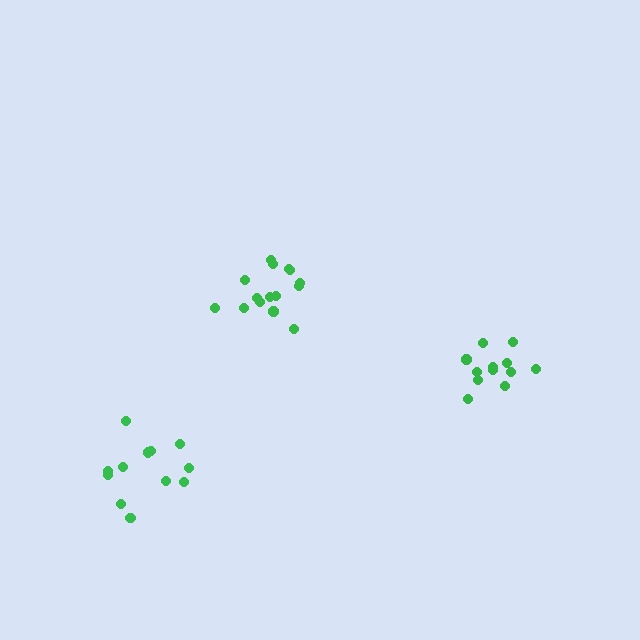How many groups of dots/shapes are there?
There are 3 groups.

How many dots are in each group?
Group 1: 15 dots, Group 2: 12 dots, Group 3: 12 dots (39 total).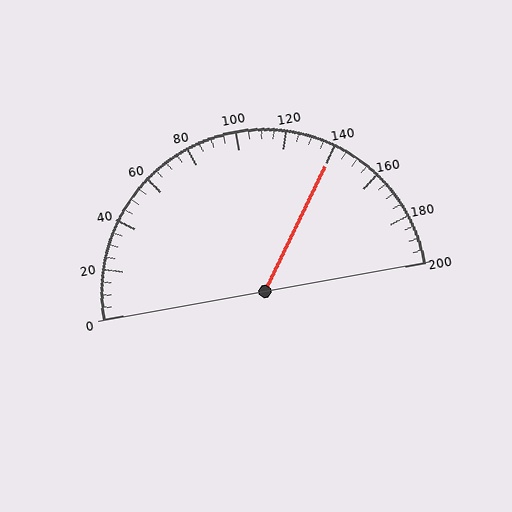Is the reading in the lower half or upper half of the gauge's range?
The reading is in the upper half of the range (0 to 200).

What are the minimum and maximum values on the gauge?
The gauge ranges from 0 to 200.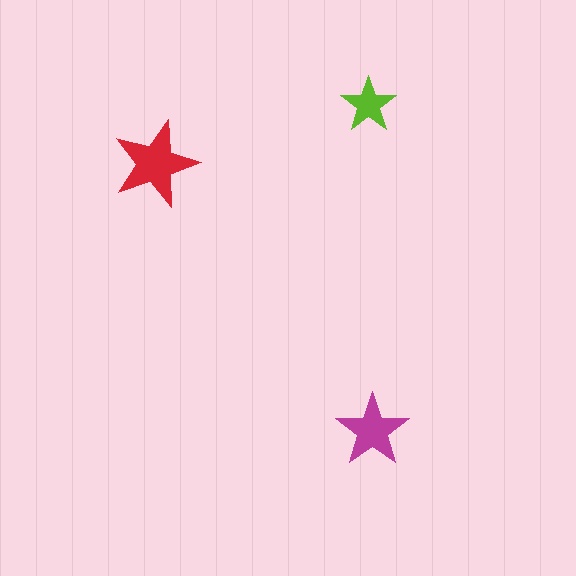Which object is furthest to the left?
The red star is leftmost.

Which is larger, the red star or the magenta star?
The red one.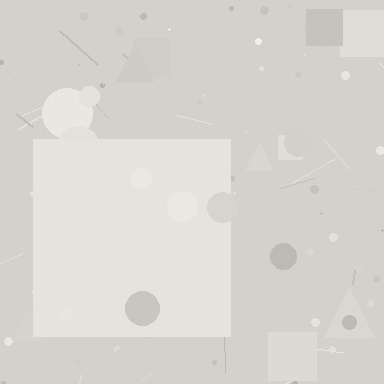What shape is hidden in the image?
A square is hidden in the image.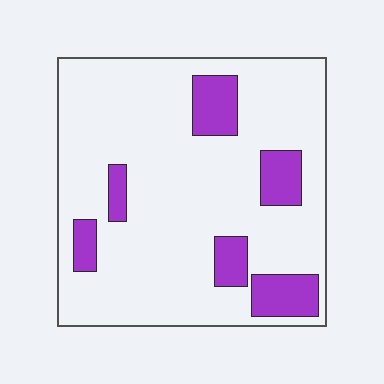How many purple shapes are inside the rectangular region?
6.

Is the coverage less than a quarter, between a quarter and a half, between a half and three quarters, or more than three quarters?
Less than a quarter.